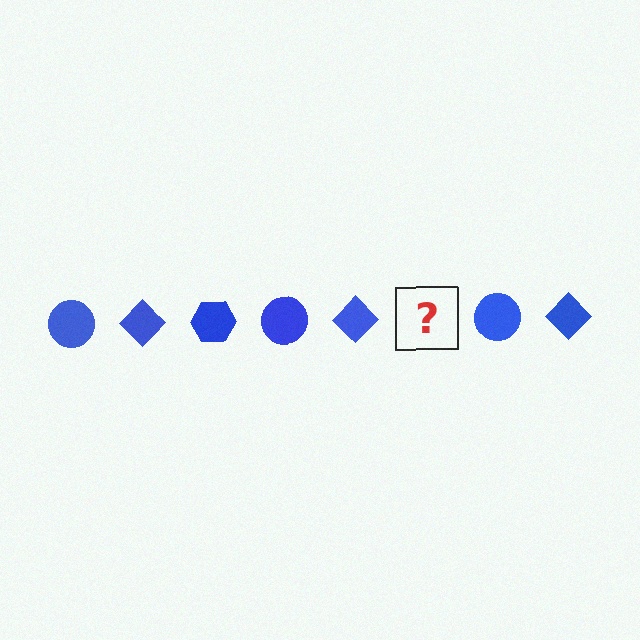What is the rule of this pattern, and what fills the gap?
The rule is that the pattern cycles through circle, diamond, hexagon shapes in blue. The gap should be filled with a blue hexagon.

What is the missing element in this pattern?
The missing element is a blue hexagon.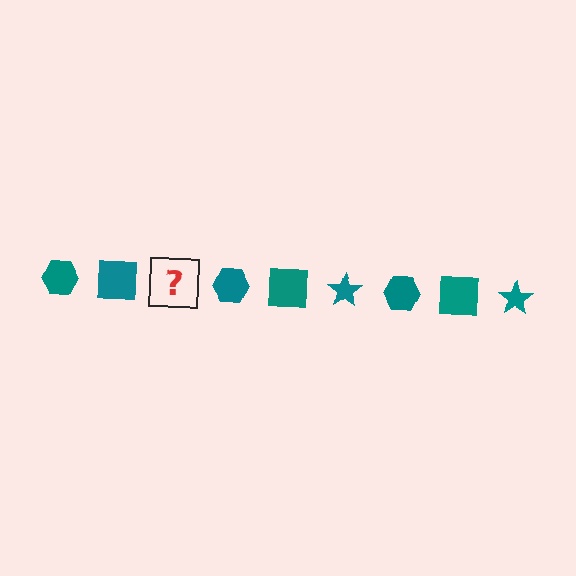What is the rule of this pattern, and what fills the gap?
The rule is that the pattern cycles through hexagon, square, star shapes in teal. The gap should be filled with a teal star.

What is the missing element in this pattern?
The missing element is a teal star.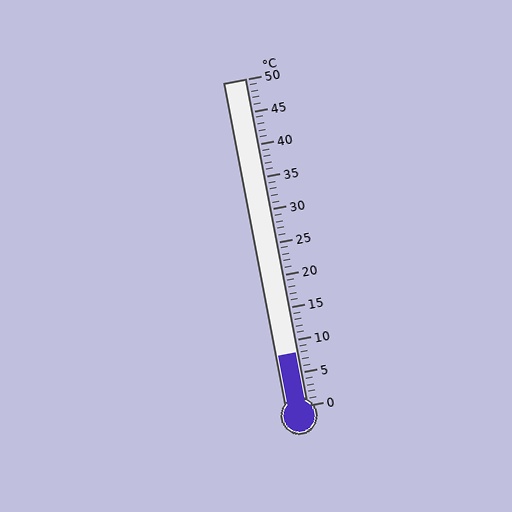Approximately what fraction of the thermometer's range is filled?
The thermometer is filled to approximately 15% of its range.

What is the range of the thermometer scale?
The thermometer scale ranges from 0°C to 50°C.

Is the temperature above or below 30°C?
The temperature is below 30°C.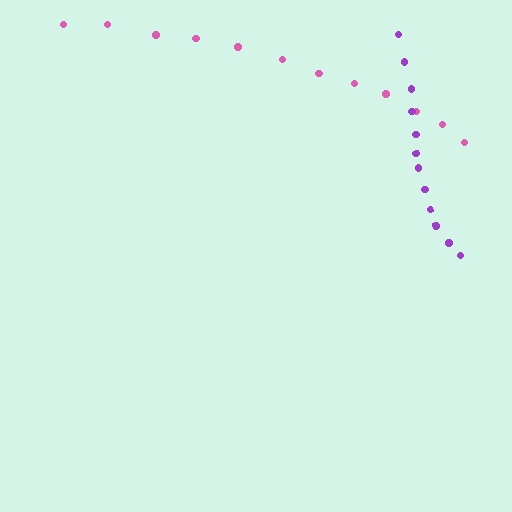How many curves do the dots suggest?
There are 2 distinct paths.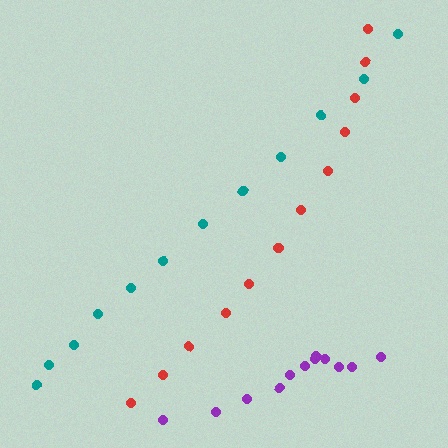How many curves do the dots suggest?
There are 3 distinct paths.